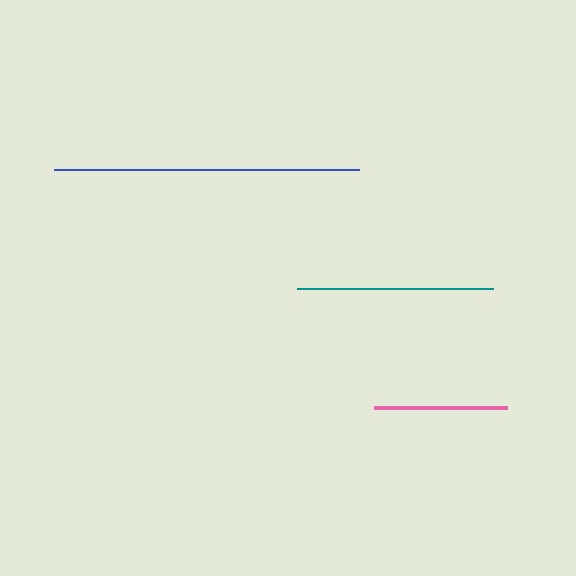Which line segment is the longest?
The blue line is the longest at approximately 305 pixels.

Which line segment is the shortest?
The pink line is the shortest at approximately 133 pixels.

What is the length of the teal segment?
The teal segment is approximately 197 pixels long.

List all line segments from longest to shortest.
From longest to shortest: blue, teal, pink.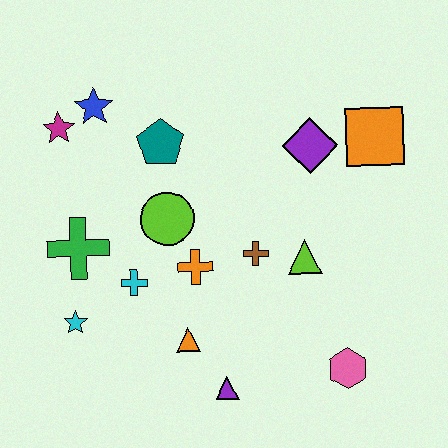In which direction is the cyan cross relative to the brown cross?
The cyan cross is to the left of the brown cross.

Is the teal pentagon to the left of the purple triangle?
Yes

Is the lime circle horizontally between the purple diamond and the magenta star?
Yes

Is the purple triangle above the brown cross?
No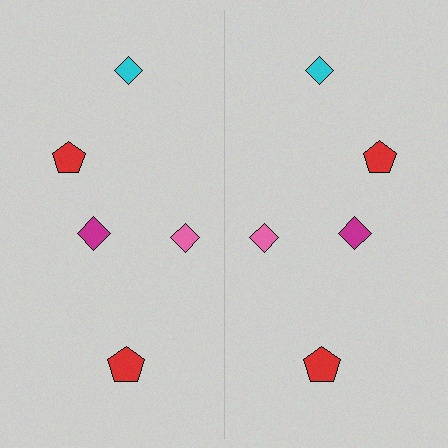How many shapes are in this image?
There are 10 shapes in this image.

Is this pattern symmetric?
Yes, this pattern has bilateral (reflection) symmetry.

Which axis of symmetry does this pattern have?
The pattern has a vertical axis of symmetry running through the center of the image.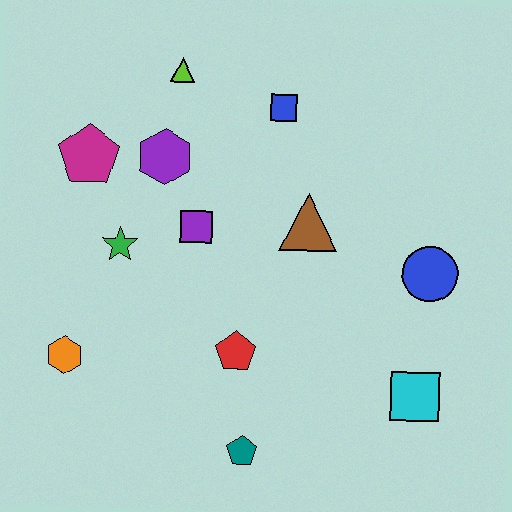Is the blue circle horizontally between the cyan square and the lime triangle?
No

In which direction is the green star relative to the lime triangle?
The green star is below the lime triangle.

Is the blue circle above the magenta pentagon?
No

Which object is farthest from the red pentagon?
The lime triangle is farthest from the red pentagon.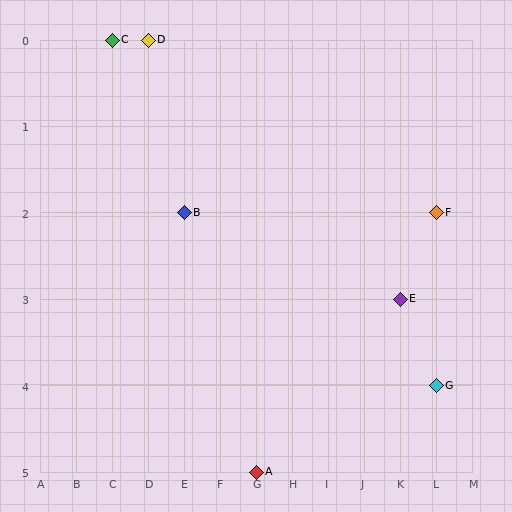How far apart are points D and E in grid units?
Points D and E are 7 columns and 3 rows apart (about 7.6 grid units diagonally).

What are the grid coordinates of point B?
Point B is at grid coordinates (E, 2).